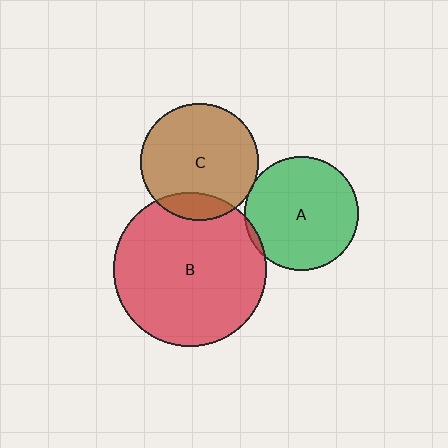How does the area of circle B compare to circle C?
Approximately 1.7 times.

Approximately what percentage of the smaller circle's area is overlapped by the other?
Approximately 5%.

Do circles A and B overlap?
Yes.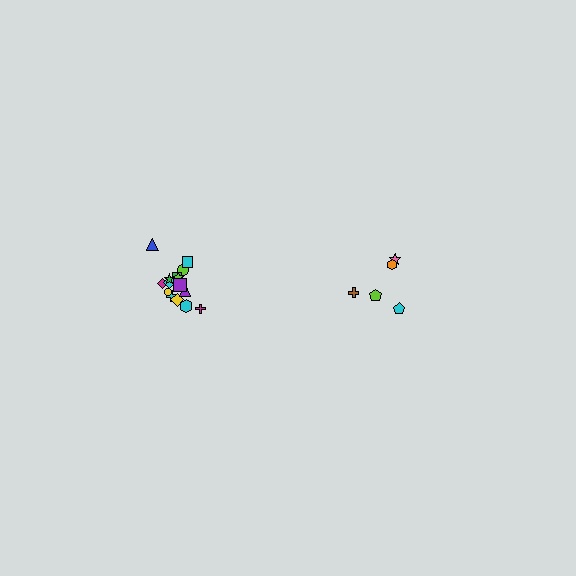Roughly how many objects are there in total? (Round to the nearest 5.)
Roughly 20 objects in total.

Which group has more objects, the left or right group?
The left group.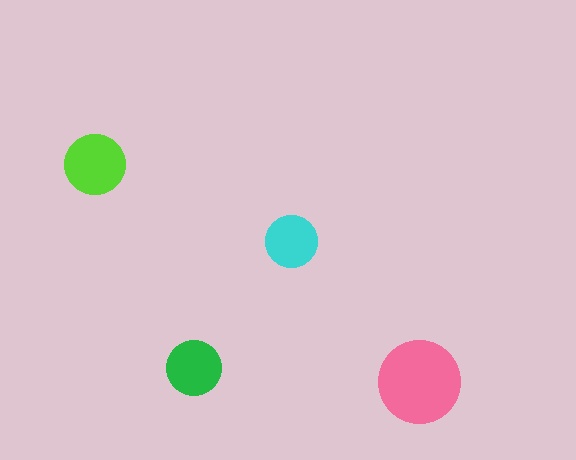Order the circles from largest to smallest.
the pink one, the lime one, the green one, the cyan one.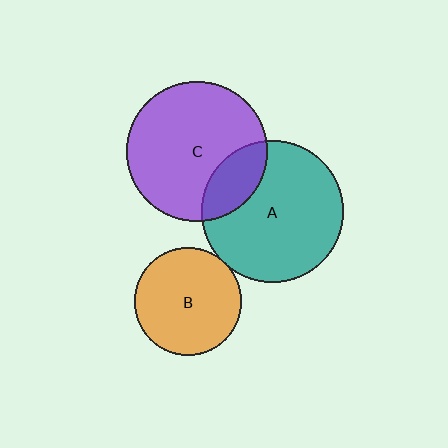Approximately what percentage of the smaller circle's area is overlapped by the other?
Approximately 20%.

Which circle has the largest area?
Circle A (teal).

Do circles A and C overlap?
Yes.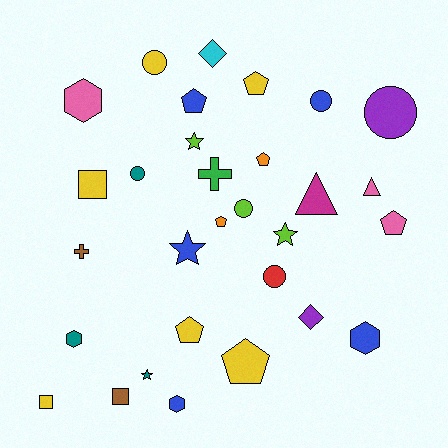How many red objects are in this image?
There is 1 red object.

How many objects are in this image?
There are 30 objects.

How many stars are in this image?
There are 4 stars.